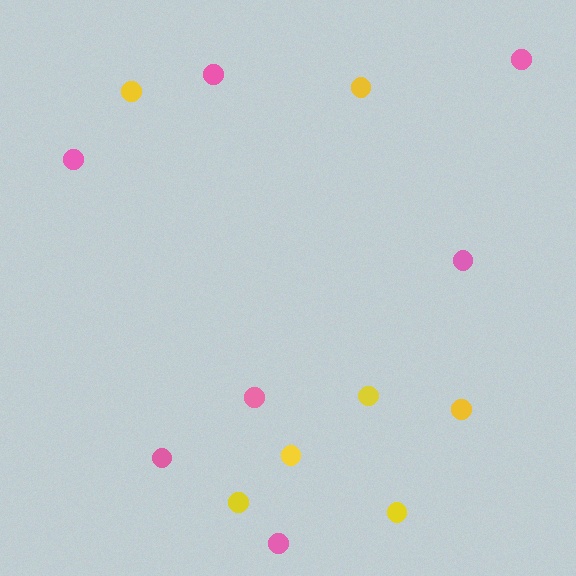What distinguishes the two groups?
There are 2 groups: one group of yellow circles (7) and one group of pink circles (7).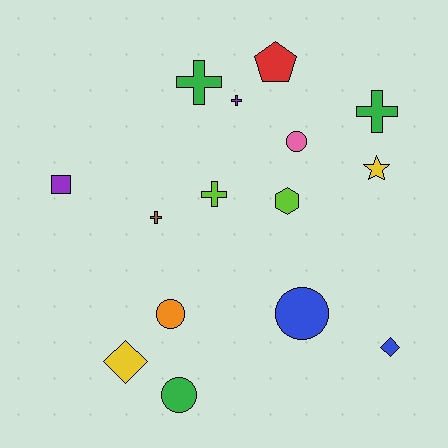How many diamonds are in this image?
There are 2 diamonds.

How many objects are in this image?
There are 15 objects.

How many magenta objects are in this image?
There are no magenta objects.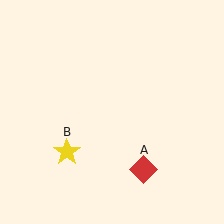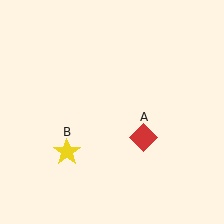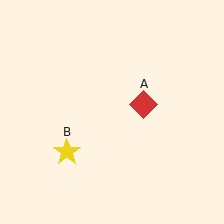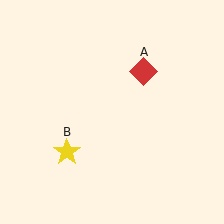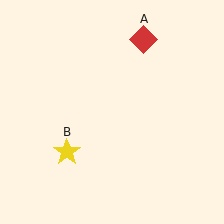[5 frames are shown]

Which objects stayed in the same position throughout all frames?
Yellow star (object B) remained stationary.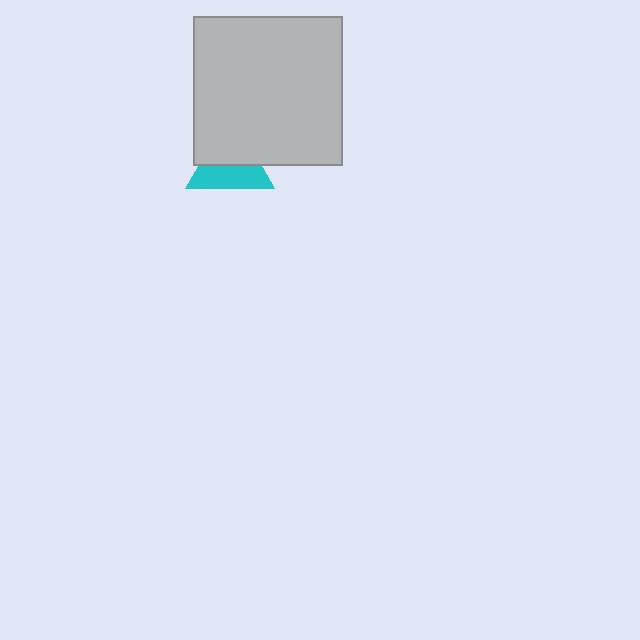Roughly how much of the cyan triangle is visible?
About half of it is visible (roughly 52%).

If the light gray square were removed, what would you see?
You would see the complete cyan triangle.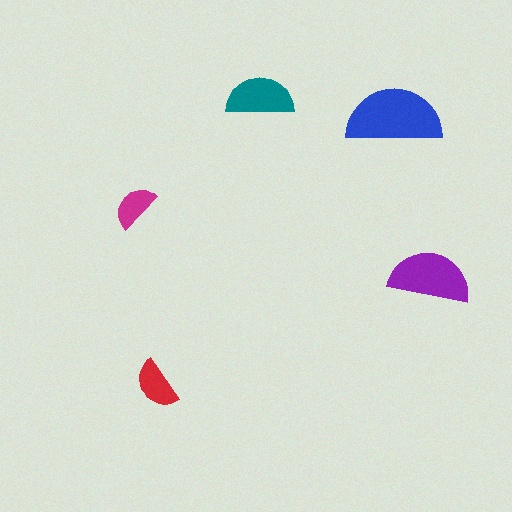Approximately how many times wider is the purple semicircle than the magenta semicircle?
About 2 times wider.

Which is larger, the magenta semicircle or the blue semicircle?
The blue one.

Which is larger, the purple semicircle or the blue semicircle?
The blue one.